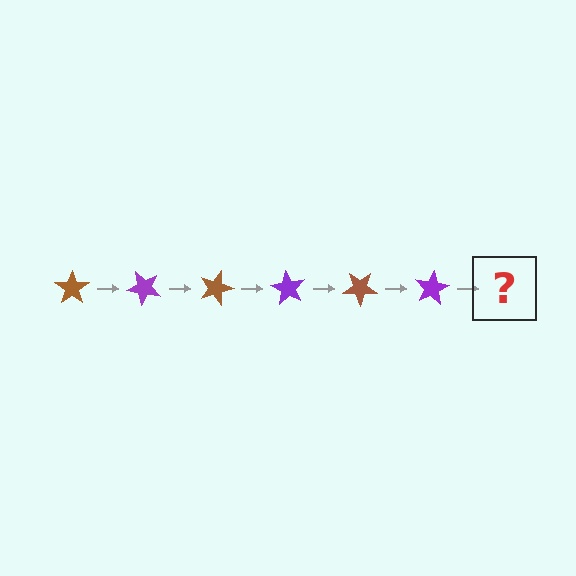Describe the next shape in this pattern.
It should be a brown star, rotated 270 degrees from the start.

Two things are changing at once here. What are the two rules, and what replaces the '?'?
The two rules are that it rotates 45 degrees each step and the color cycles through brown and purple. The '?' should be a brown star, rotated 270 degrees from the start.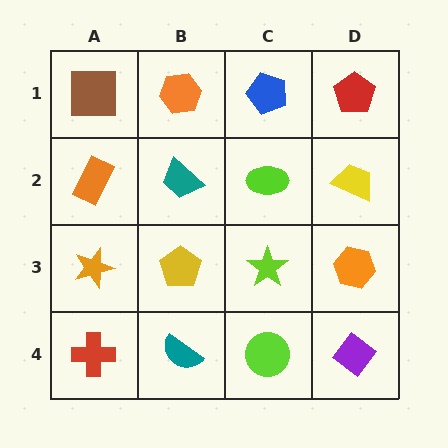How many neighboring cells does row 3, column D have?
3.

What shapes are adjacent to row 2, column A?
A brown square (row 1, column A), an orange star (row 3, column A), a teal trapezoid (row 2, column B).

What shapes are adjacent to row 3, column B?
A teal trapezoid (row 2, column B), a teal semicircle (row 4, column B), an orange star (row 3, column A), a lime star (row 3, column C).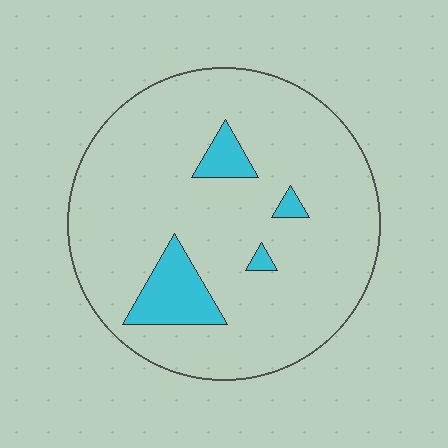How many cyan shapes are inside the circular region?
4.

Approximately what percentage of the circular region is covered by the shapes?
Approximately 10%.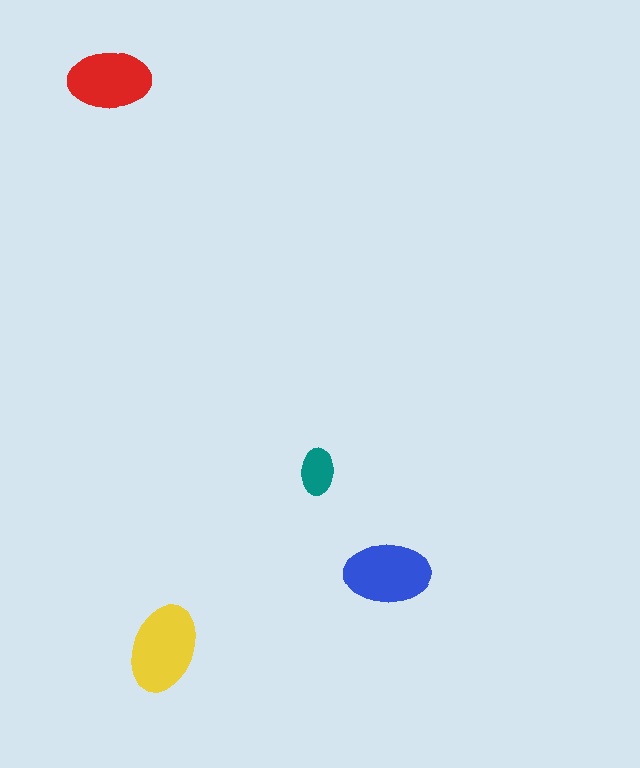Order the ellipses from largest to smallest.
the yellow one, the blue one, the red one, the teal one.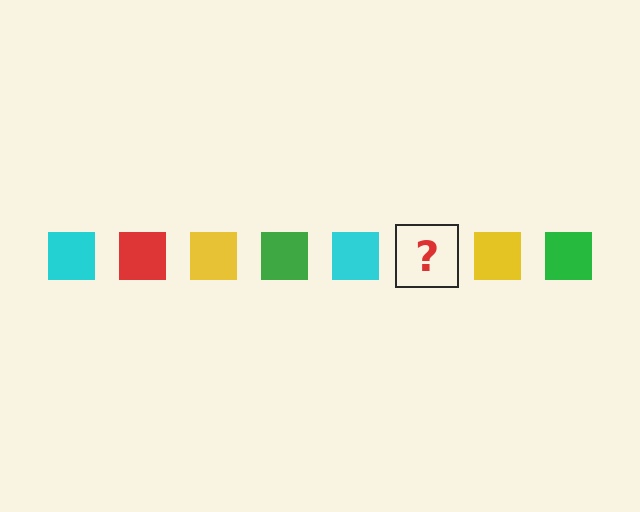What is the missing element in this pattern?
The missing element is a red square.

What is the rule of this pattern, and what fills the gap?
The rule is that the pattern cycles through cyan, red, yellow, green squares. The gap should be filled with a red square.